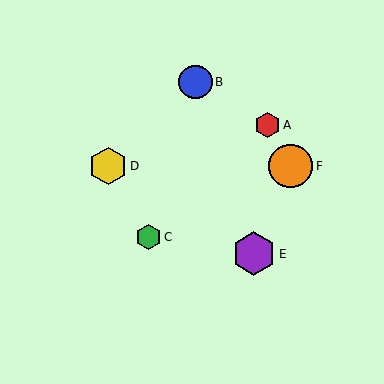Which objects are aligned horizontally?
Objects D, F are aligned horizontally.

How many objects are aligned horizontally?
2 objects (D, F) are aligned horizontally.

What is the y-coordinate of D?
Object D is at y≈166.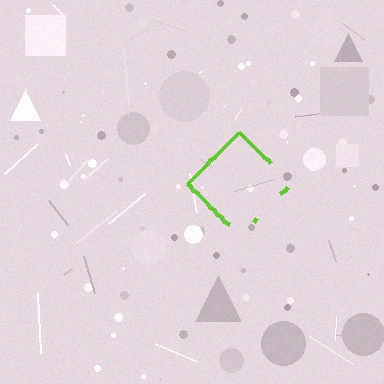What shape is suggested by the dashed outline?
The dashed outline suggests a diamond.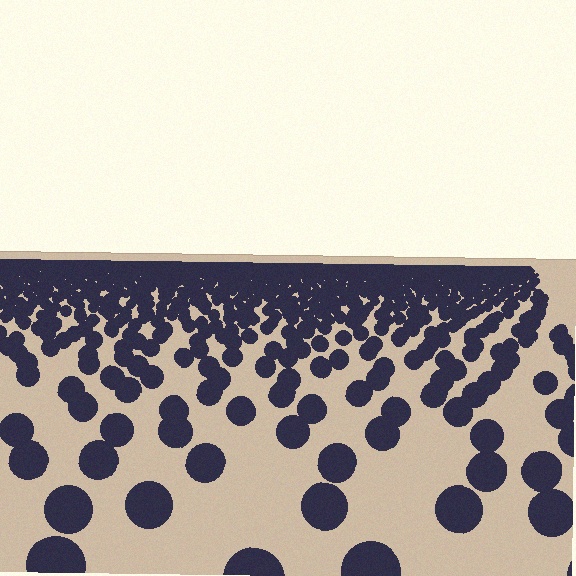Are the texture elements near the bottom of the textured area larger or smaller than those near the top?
Larger. Near the bottom, elements are closer to the viewer and appear at a bigger on-screen size.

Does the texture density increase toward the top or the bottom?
Density increases toward the top.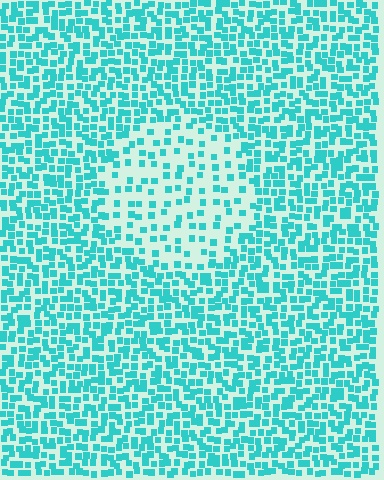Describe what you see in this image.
The image contains small cyan elements arranged at two different densities. A circle-shaped region is visible where the elements are less densely packed than the surrounding area.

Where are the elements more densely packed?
The elements are more densely packed outside the circle boundary.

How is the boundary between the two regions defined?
The boundary is defined by a change in element density (approximately 2.2x ratio). All elements are the same color, size, and shape.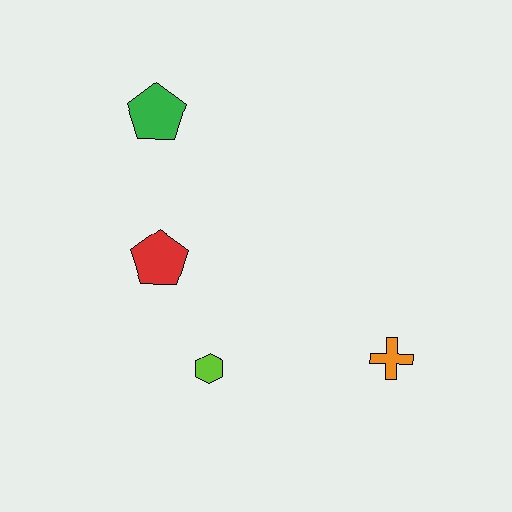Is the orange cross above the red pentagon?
No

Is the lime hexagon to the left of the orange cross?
Yes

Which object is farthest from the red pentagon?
The orange cross is farthest from the red pentagon.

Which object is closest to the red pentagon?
The lime hexagon is closest to the red pentagon.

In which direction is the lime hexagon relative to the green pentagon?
The lime hexagon is below the green pentagon.